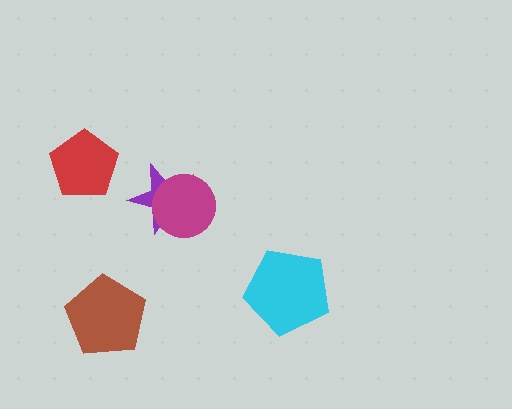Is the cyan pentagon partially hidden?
No, no other shape covers it.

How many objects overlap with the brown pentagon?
0 objects overlap with the brown pentagon.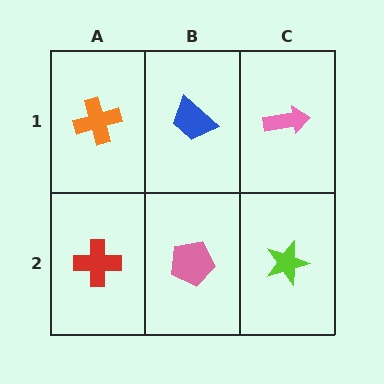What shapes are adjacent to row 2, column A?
An orange cross (row 1, column A), a pink pentagon (row 2, column B).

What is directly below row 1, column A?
A red cross.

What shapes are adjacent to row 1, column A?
A red cross (row 2, column A), a blue trapezoid (row 1, column B).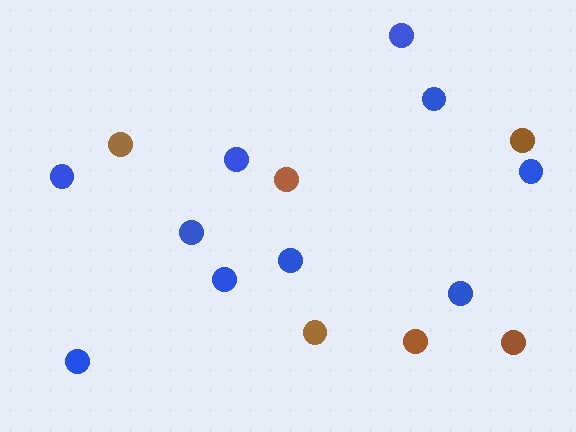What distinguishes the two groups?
There are 2 groups: one group of blue circles (10) and one group of brown circles (6).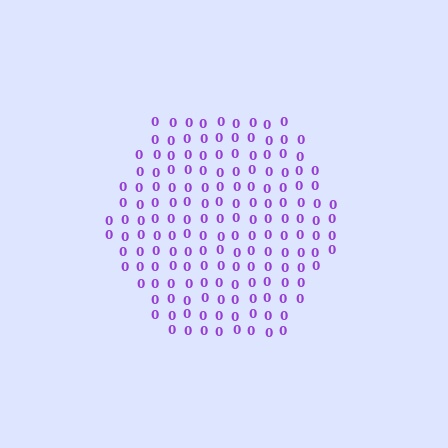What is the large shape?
The large shape is a hexagon.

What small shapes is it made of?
It is made of small digit 0's.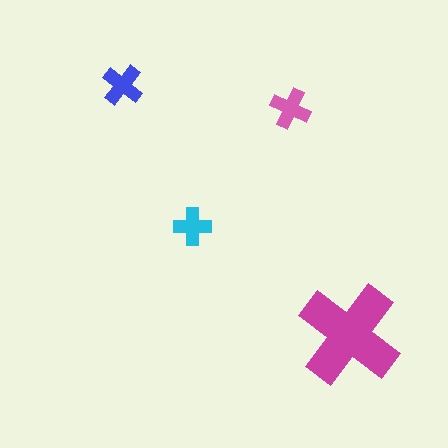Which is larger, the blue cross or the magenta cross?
The magenta one.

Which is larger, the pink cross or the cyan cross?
The pink one.